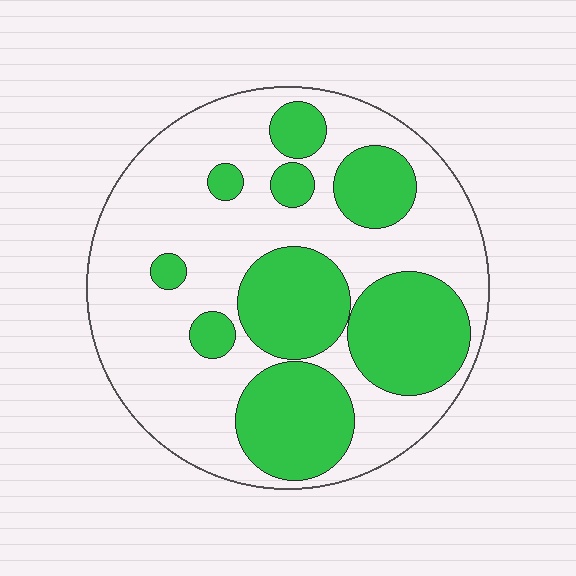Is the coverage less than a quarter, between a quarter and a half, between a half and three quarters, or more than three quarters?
Between a quarter and a half.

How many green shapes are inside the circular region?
9.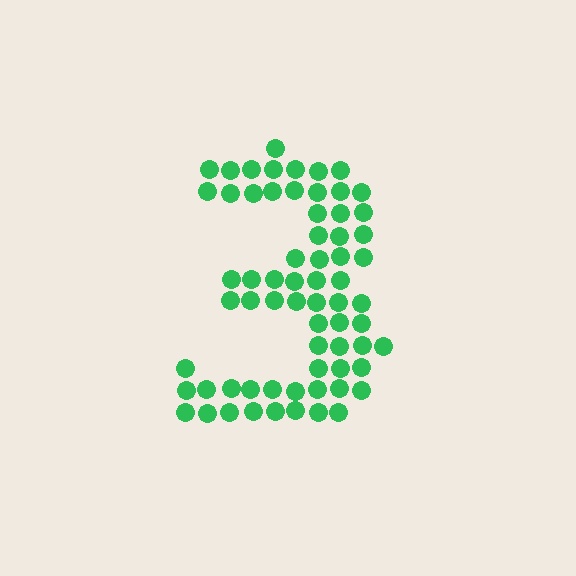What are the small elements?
The small elements are circles.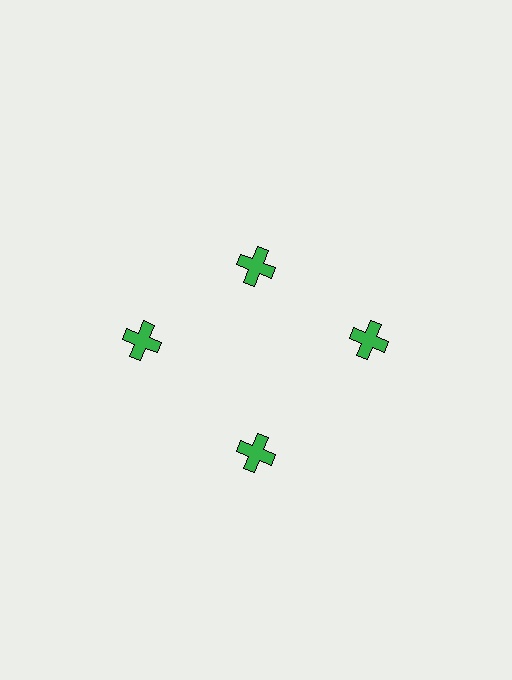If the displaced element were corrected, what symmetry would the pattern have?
It would have 4-fold rotational symmetry — the pattern would map onto itself every 90 degrees.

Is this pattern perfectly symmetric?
No. The 4 green crosses are arranged in a ring, but one element near the 12 o'clock position is pulled inward toward the center, breaking the 4-fold rotational symmetry.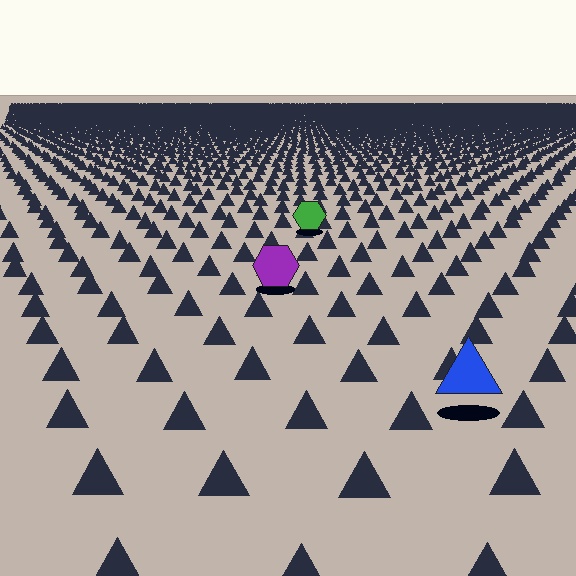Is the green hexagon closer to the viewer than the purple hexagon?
No. The purple hexagon is closer — you can tell from the texture gradient: the ground texture is coarser near it.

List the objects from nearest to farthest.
From nearest to farthest: the blue triangle, the purple hexagon, the green hexagon.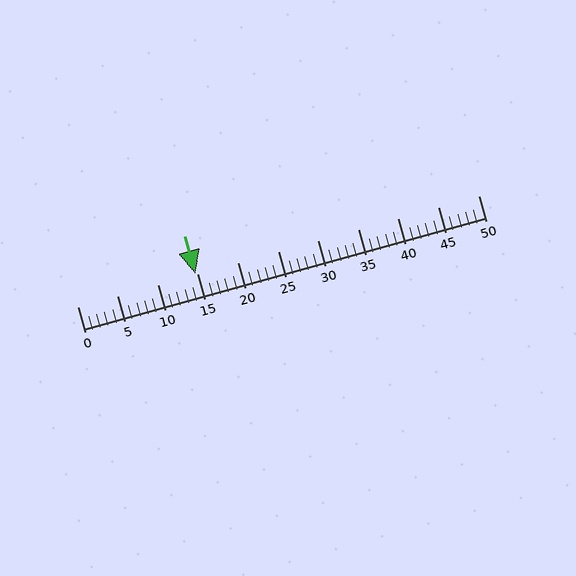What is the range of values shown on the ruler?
The ruler shows values from 0 to 50.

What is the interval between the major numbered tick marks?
The major tick marks are spaced 5 units apart.